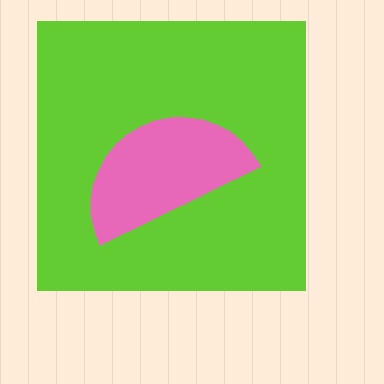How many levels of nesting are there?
2.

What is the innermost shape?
The pink semicircle.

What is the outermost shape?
The lime square.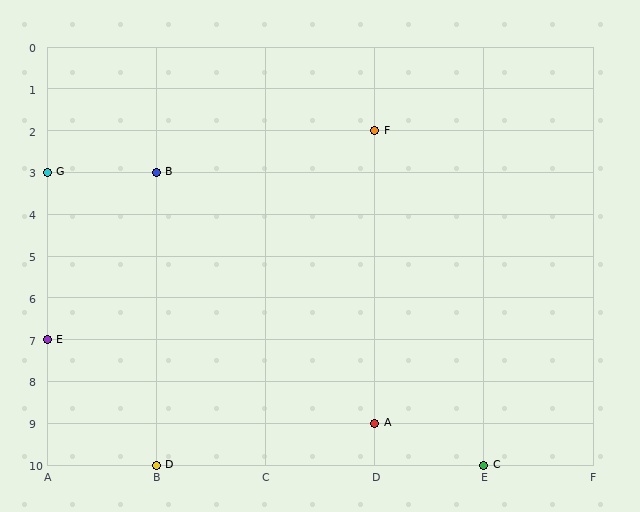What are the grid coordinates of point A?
Point A is at grid coordinates (D, 9).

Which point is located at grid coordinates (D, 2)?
Point F is at (D, 2).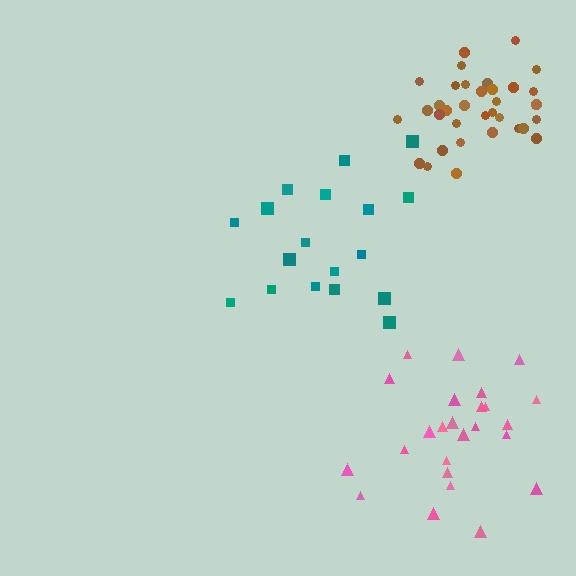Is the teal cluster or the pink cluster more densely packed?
Pink.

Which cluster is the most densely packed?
Brown.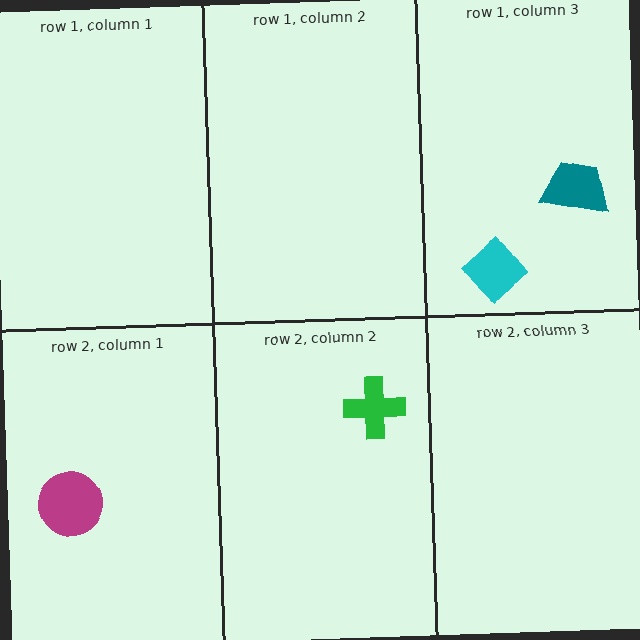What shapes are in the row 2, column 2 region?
The green cross.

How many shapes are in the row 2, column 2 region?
1.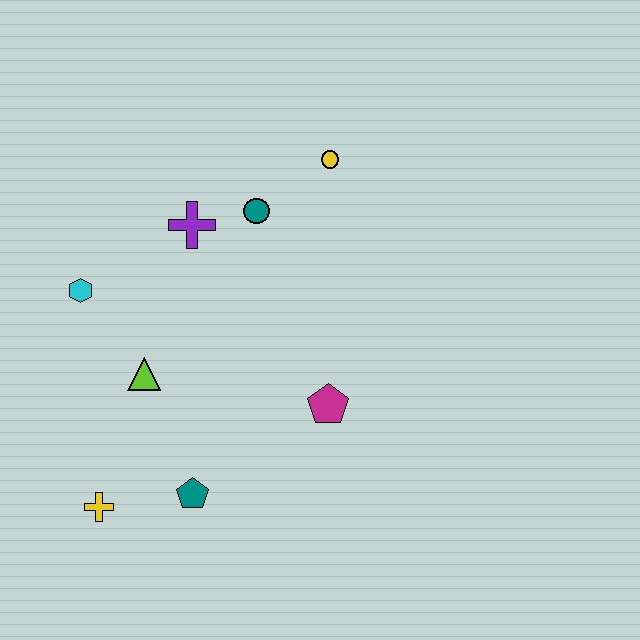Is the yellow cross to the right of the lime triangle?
No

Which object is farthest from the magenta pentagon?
The cyan hexagon is farthest from the magenta pentagon.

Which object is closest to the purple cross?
The teal circle is closest to the purple cross.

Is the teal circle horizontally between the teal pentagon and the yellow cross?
No